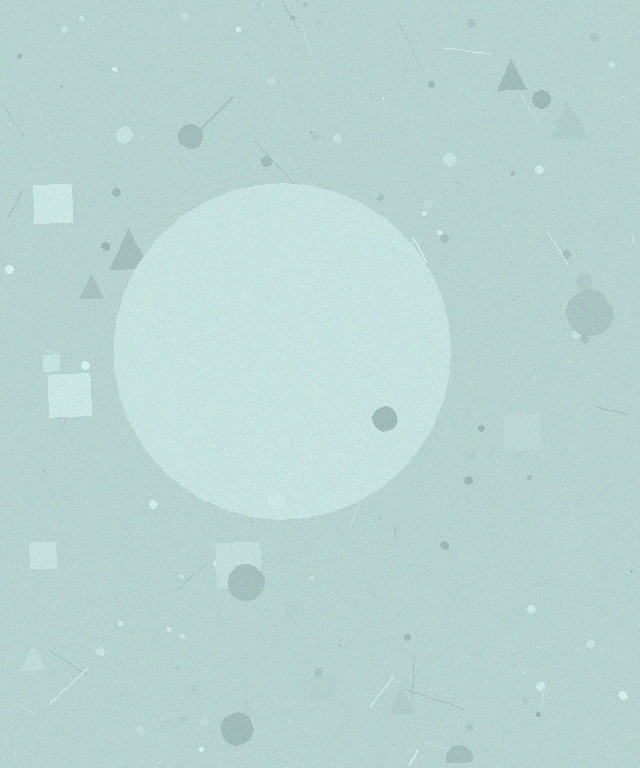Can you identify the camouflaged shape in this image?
The camouflaged shape is a circle.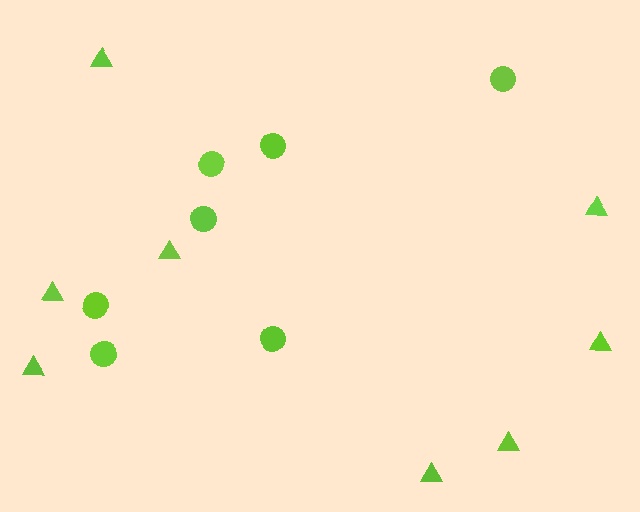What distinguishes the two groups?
There are 2 groups: one group of circles (7) and one group of triangles (8).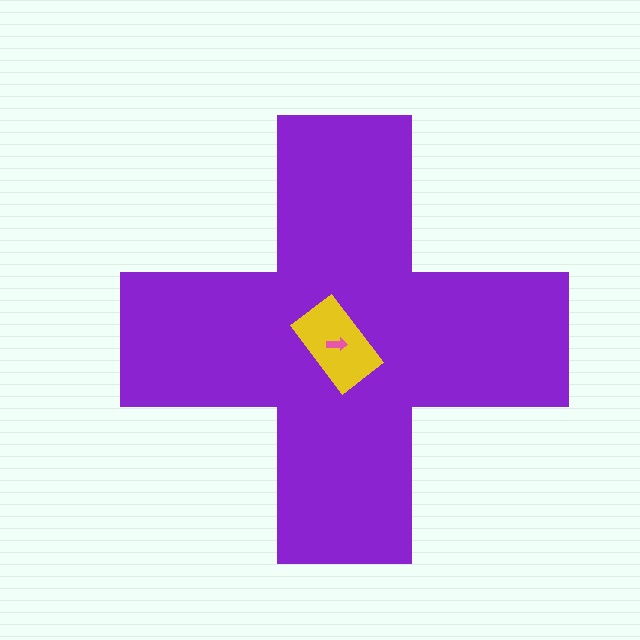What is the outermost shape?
The purple cross.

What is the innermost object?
The pink arrow.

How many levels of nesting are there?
3.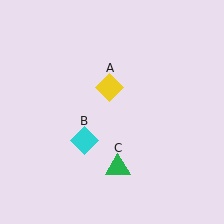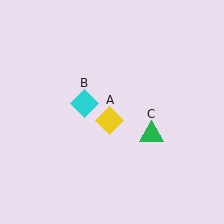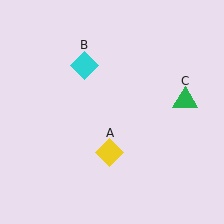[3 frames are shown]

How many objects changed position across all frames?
3 objects changed position: yellow diamond (object A), cyan diamond (object B), green triangle (object C).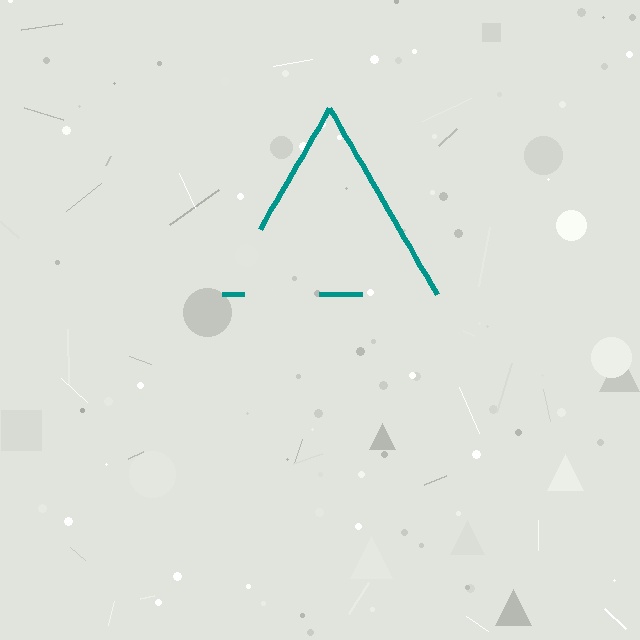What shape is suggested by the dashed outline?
The dashed outline suggests a triangle.